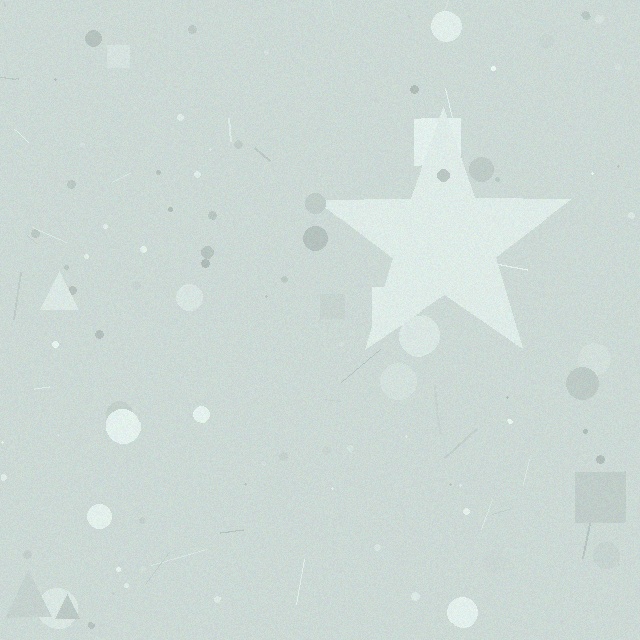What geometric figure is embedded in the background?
A star is embedded in the background.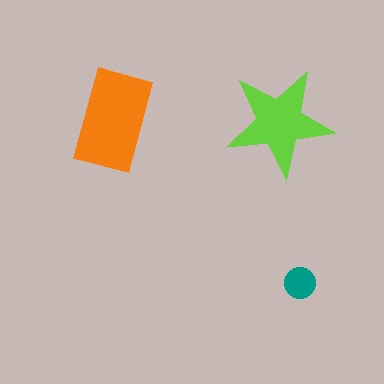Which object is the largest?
The orange rectangle.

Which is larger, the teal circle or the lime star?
The lime star.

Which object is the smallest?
The teal circle.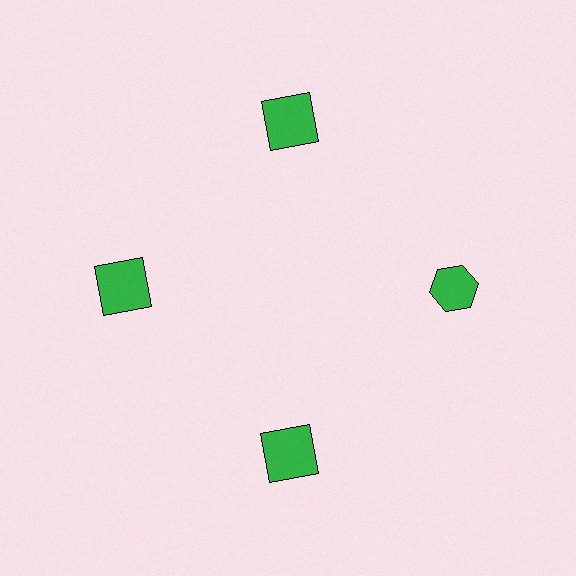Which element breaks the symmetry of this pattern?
The green hexagon at roughly the 3 o'clock position breaks the symmetry. All other shapes are green squares.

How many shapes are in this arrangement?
There are 4 shapes arranged in a ring pattern.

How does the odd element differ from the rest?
It has a different shape: hexagon instead of square.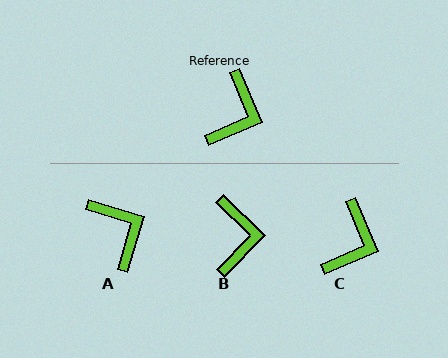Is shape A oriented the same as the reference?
No, it is off by about 50 degrees.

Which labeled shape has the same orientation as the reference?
C.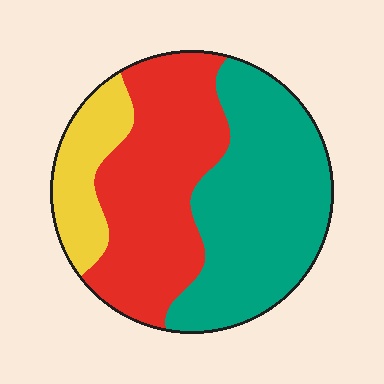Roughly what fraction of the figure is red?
Red takes up about two fifths (2/5) of the figure.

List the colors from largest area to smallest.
From largest to smallest: teal, red, yellow.